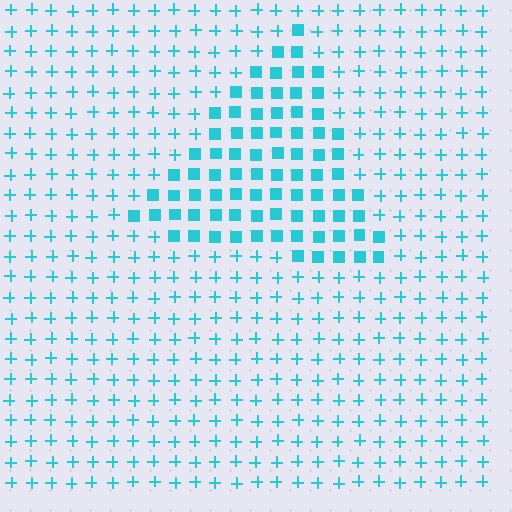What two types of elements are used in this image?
The image uses squares inside the triangle region and plus signs outside it.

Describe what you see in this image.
The image is filled with small cyan elements arranged in a uniform grid. A triangle-shaped region contains squares, while the surrounding area contains plus signs. The boundary is defined purely by the change in element shape.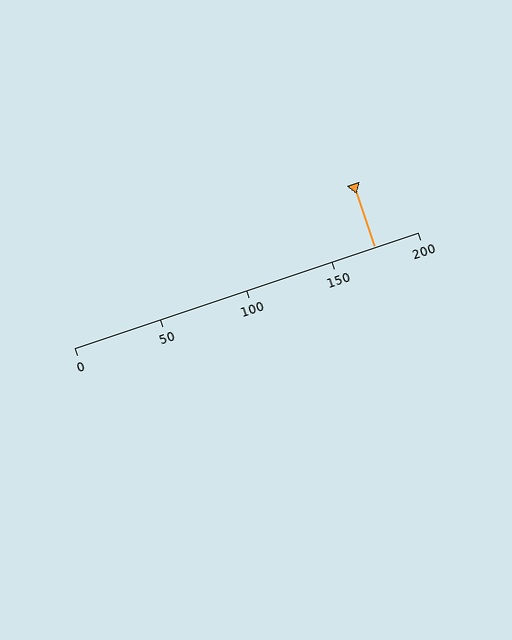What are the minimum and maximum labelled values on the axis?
The axis runs from 0 to 200.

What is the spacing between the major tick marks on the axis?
The major ticks are spaced 50 apart.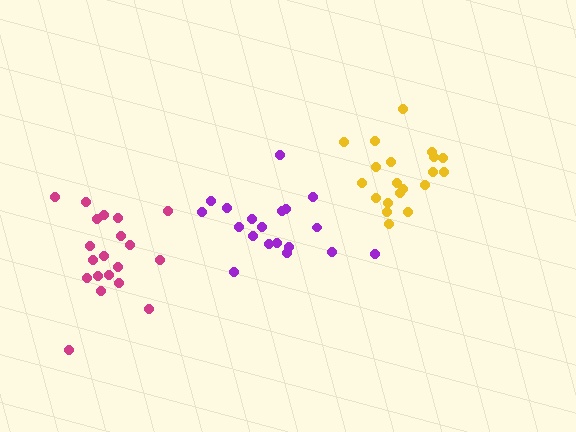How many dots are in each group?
Group 1: 20 dots, Group 2: 20 dots, Group 3: 19 dots (59 total).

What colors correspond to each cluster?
The clusters are colored: magenta, yellow, purple.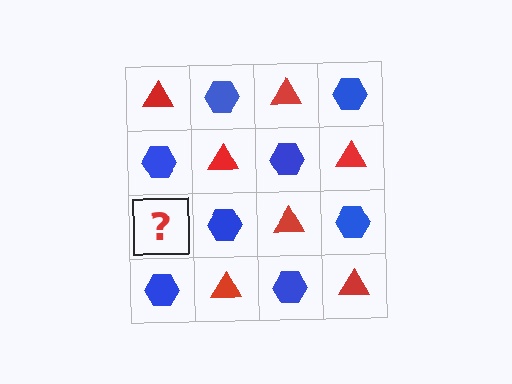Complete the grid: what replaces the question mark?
The question mark should be replaced with a red triangle.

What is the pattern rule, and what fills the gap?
The rule is that it alternates red triangle and blue hexagon in a checkerboard pattern. The gap should be filled with a red triangle.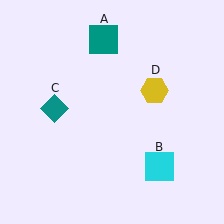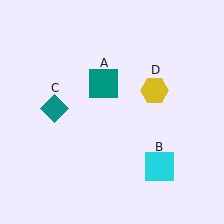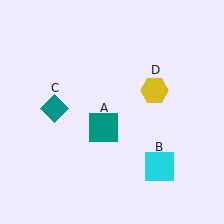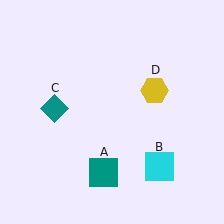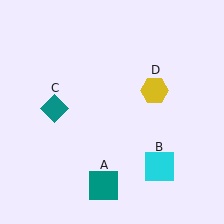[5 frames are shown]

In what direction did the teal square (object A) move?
The teal square (object A) moved down.